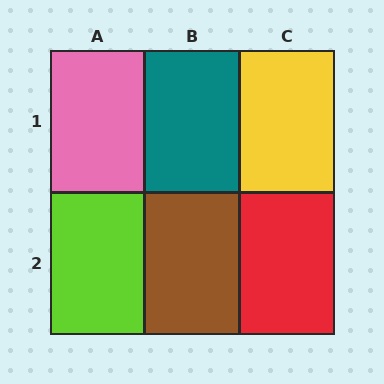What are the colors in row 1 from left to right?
Pink, teal, yellow.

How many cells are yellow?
1 cell is yellow.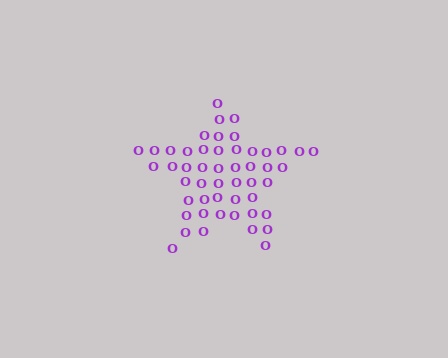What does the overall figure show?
The overall figure shows a star.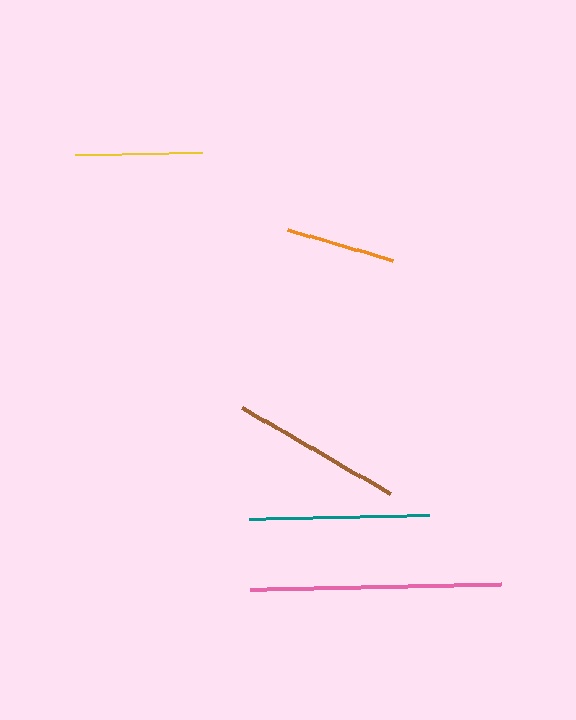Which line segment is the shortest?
The orange line is the shortest at approximately 109 pixels.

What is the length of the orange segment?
The orange segment is approximately 109 pixels long.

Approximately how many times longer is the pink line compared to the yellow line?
The pink line is approximately 2.0 times the length of the yellow line.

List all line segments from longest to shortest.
From longest to shortest: pink, teal, brown, yellow, orange.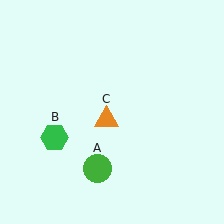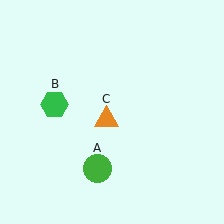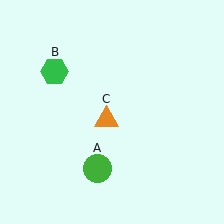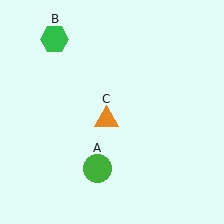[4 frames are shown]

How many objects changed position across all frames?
1 object changed position: green hexagon (object B).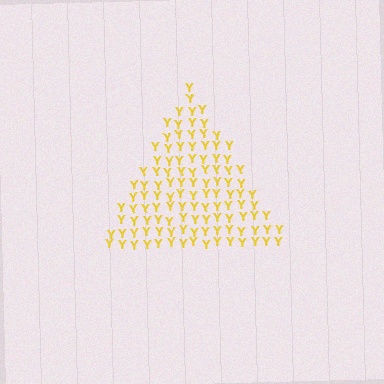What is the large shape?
The large shape is a triangle.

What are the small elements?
The small elements are letter Y's.